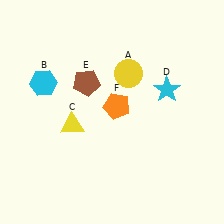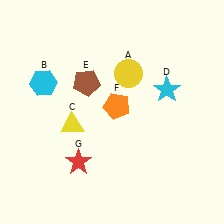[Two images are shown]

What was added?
A red star (G) was added in Image 2.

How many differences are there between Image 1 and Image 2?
There is 1 difference between the two images.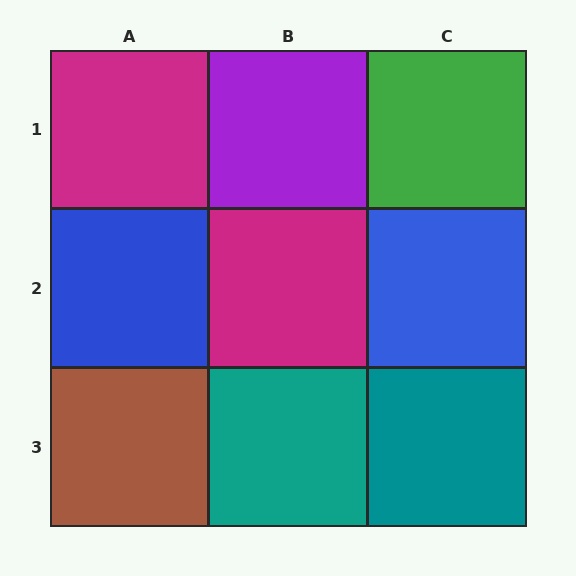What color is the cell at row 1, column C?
Green.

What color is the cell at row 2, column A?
Blue.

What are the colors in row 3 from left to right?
Brown, teal, teal.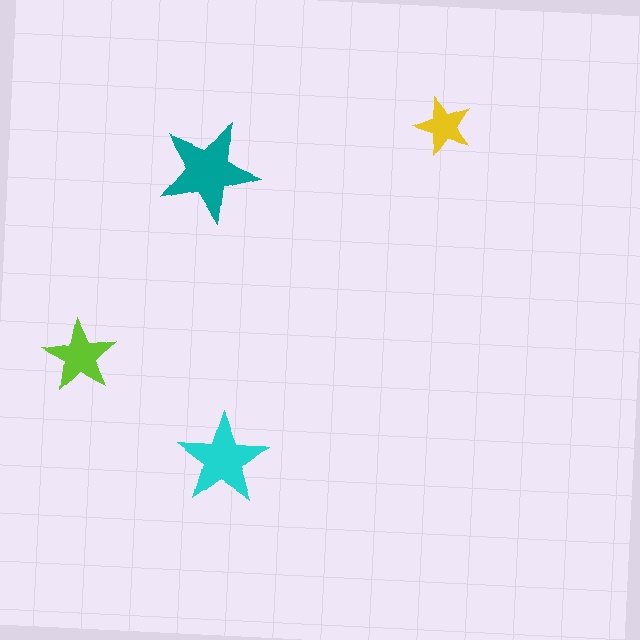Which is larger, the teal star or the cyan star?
The teal one.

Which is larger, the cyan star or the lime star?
The cyan one.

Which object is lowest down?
The cyan star is bottommost.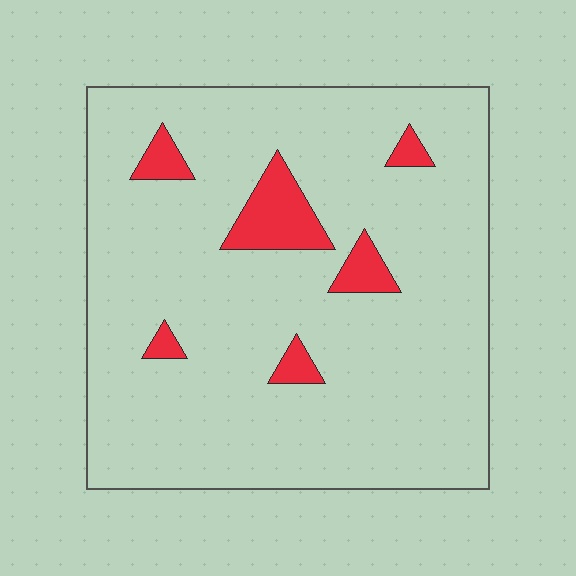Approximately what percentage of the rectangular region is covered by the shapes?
Approximately 10%.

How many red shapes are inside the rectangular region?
6.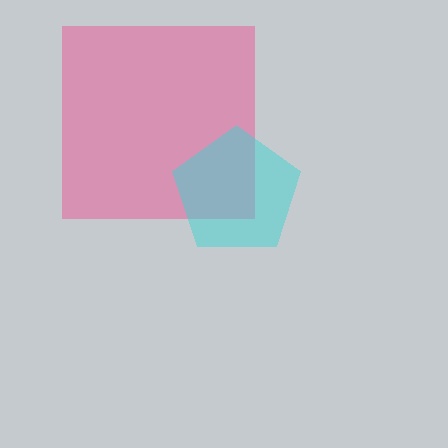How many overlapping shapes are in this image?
There are 2 overlapping shapes in the image.